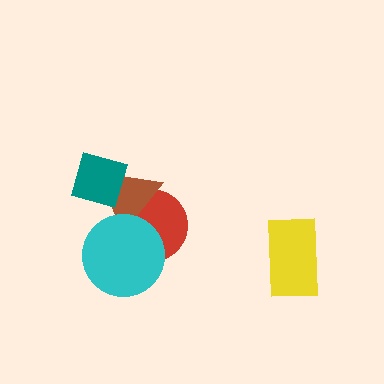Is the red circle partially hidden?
Yes, it is partially covered by another shape.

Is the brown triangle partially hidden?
Yes, it is partially covered by another shape.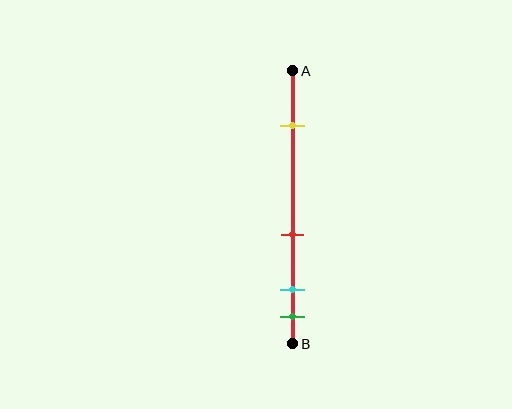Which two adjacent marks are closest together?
The cyan and green marks are the closest adjacent pair.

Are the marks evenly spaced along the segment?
No, the marks are not evenly spaced.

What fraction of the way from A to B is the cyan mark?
The cyan mark is approximately 80% (0.8) of the way from A to B.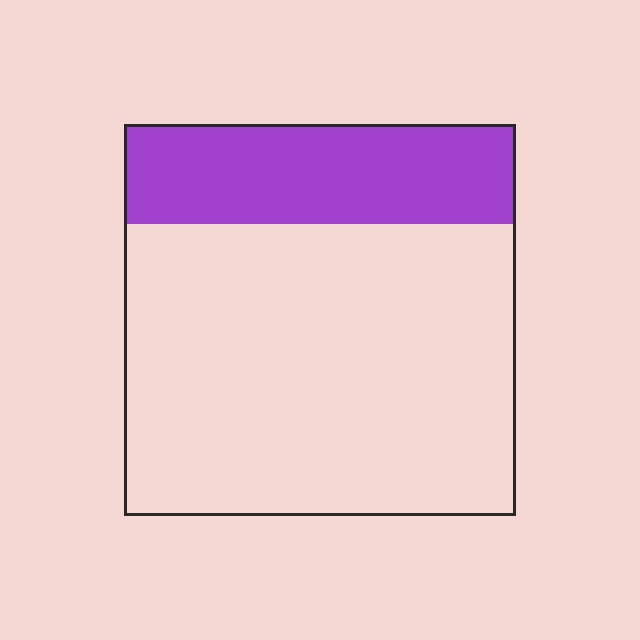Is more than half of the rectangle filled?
No.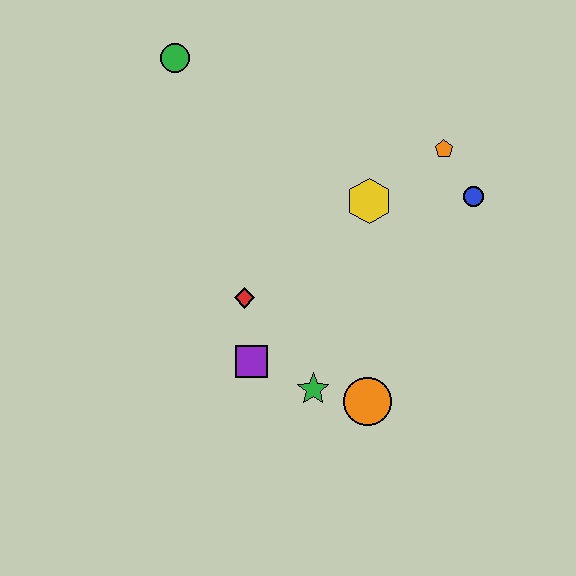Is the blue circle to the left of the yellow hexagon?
No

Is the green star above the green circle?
No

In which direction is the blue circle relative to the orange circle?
The blue circle is above the orange circle.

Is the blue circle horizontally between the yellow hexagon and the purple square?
No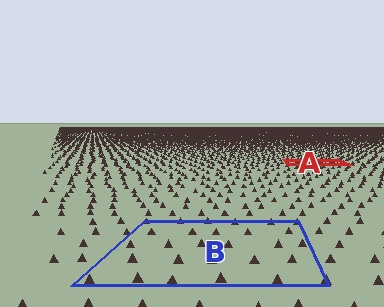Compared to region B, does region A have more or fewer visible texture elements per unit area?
Region A has more texture elements per unit area — they are packed more densely because it is farther away.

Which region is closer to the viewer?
Region B is closer. The texture elements there are larger and more spread out.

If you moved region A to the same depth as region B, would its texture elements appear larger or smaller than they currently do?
They would appear larger. At a closer depth, the same texture elements are projected at a bigger on-screen size.